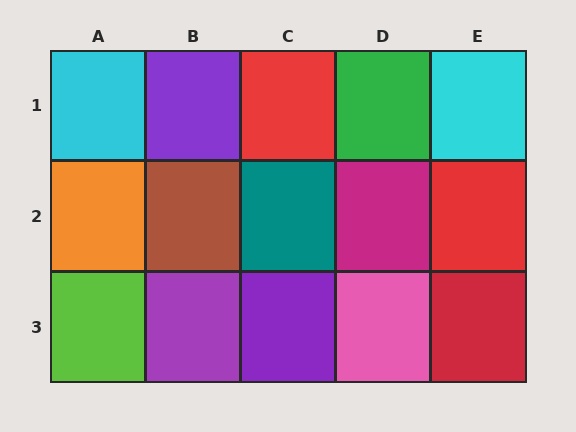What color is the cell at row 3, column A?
Lime.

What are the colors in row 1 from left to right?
Cyan, purple, red, green, cyan.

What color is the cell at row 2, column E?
Red.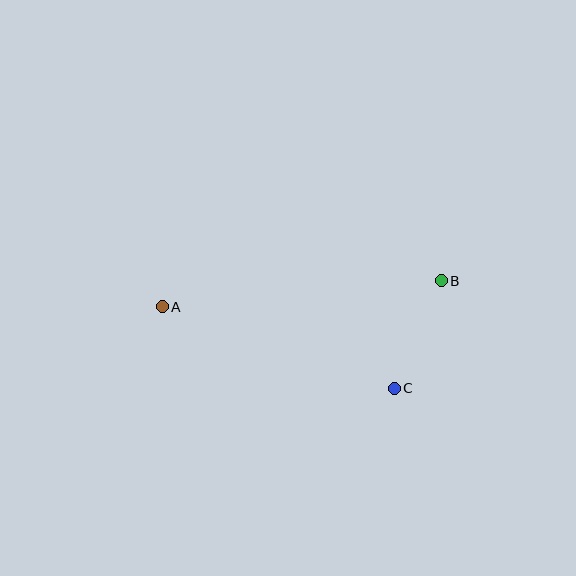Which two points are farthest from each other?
Points A and B are farthest from each other.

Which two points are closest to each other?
Points B and C are closest to each other.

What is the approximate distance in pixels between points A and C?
The distance between A and C is approximately 246 pixels.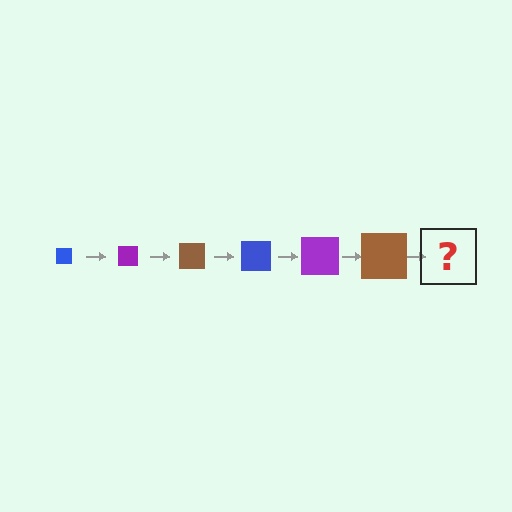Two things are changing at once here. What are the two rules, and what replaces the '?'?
The two rules are that the square grows larger each step and the color cycles through blue, purple, and brown. The '?' should be a blue square, larger than the previous one.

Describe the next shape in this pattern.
It should be a blue square, larger than the previous one.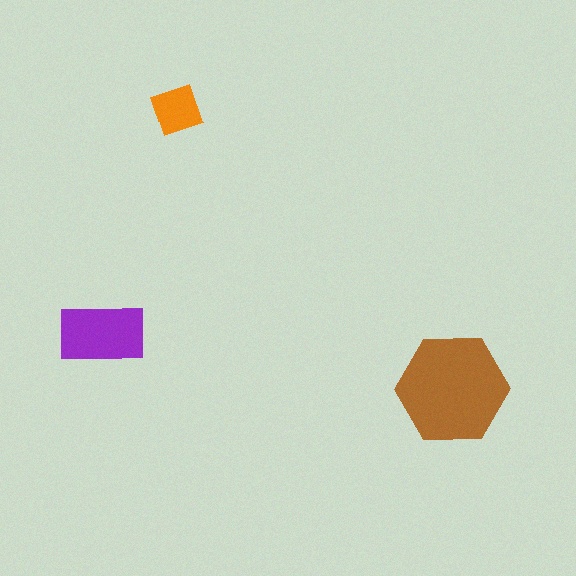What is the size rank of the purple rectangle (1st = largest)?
2nd.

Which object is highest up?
The orange diamond is topmost.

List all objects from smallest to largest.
The orange diamond, the purple rectangle, the brown hexagon.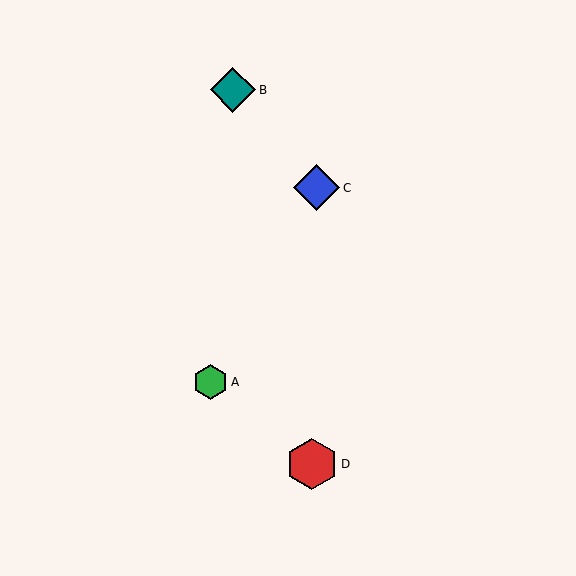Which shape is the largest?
The red hexagon (labeled D) is the largest.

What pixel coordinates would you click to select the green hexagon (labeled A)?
Click at (210, 382) to select the green hexagon A.